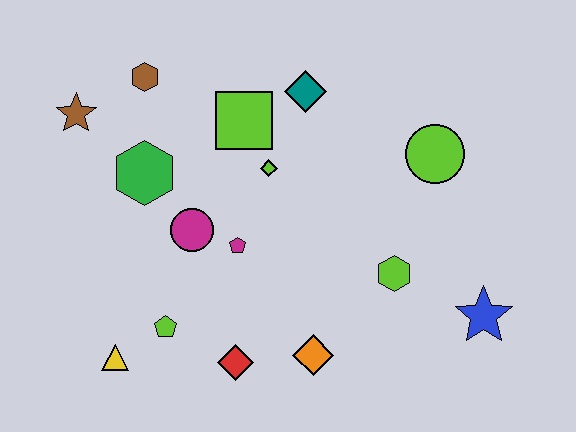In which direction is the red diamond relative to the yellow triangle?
The red diamond is to the right of the yellow triangle.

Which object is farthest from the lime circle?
The yellow triangle is farthest from the lime circle.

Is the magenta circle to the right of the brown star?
Yes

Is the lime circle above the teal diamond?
No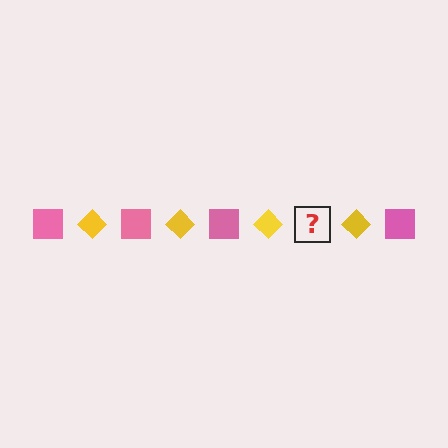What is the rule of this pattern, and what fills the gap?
The rule is that the pattern alternates between pink square and yellow diamond. The gap should be filled with a pink square.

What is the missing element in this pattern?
The missing element is a pink square.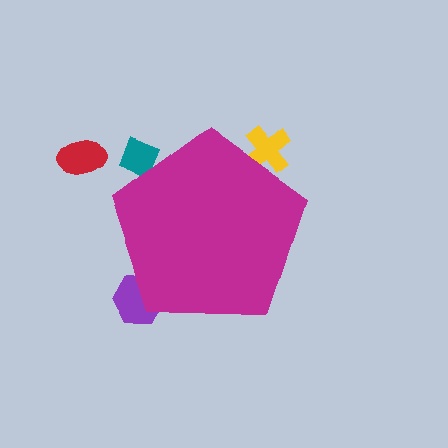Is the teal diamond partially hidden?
Yes, the teal diamond is partially hidden behind the magenta pentagon.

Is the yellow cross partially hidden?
Yes, the yellow cross is partially hidden behind the magenta pentagon.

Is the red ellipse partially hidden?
No, the red ellipse is fully visible.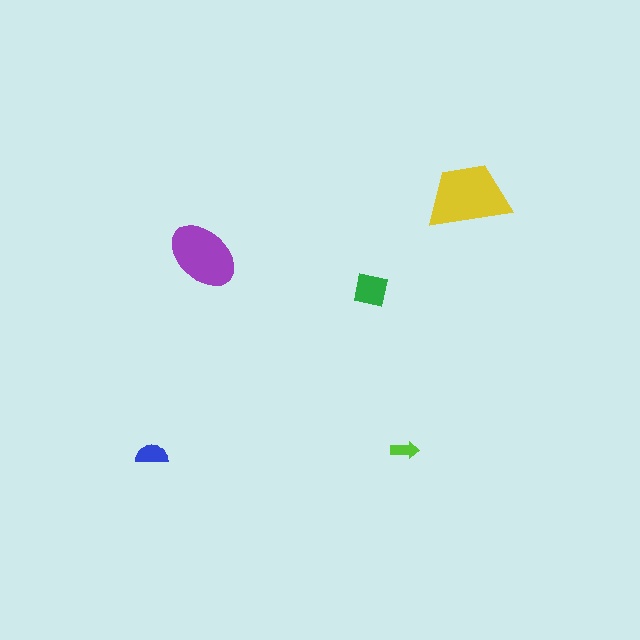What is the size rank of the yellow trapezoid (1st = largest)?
1st.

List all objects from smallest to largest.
The lime arrow, the blue semicircle, the green square, the purple ellipse, the yellow trapezoid.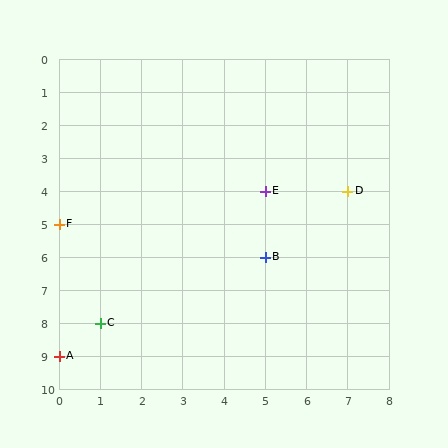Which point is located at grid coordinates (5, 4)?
Point E is at (5, 4).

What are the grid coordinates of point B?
Point B is at grid coordinates (5, 6).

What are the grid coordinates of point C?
Point C is at grid coordinates (1, 8).